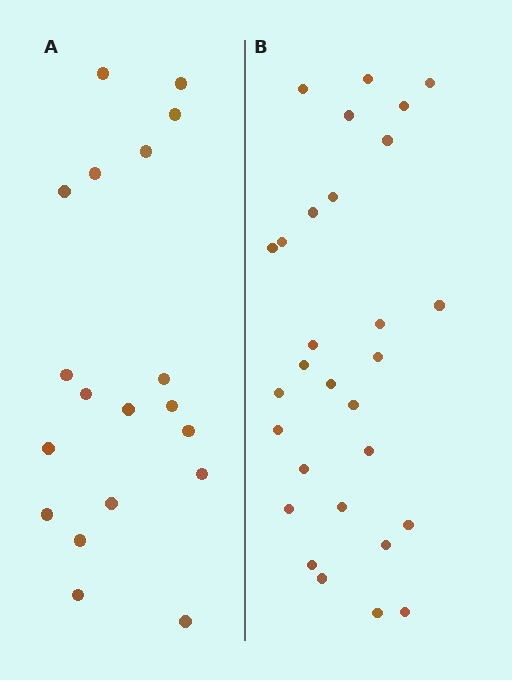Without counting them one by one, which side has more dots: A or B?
Region B (the right region) has more dots.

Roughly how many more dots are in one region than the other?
Region B has roughly 10 or so more dots than region A.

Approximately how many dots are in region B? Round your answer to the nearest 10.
About 30 dots. (The exact count is 29, which rounds to 30.)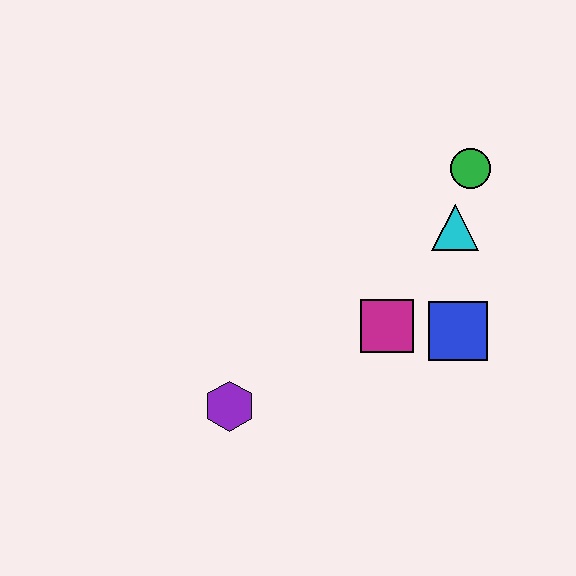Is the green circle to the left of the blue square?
No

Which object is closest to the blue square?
The magenta square is closest to the blue square.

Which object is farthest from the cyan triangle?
The purple hexagon is farthest from the cyan triangle.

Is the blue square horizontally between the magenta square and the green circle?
Yes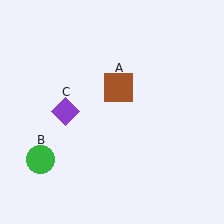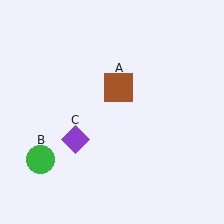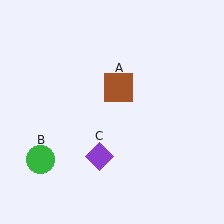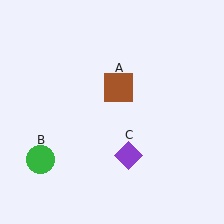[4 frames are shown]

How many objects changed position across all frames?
1 object changed position: purple diamond (object C).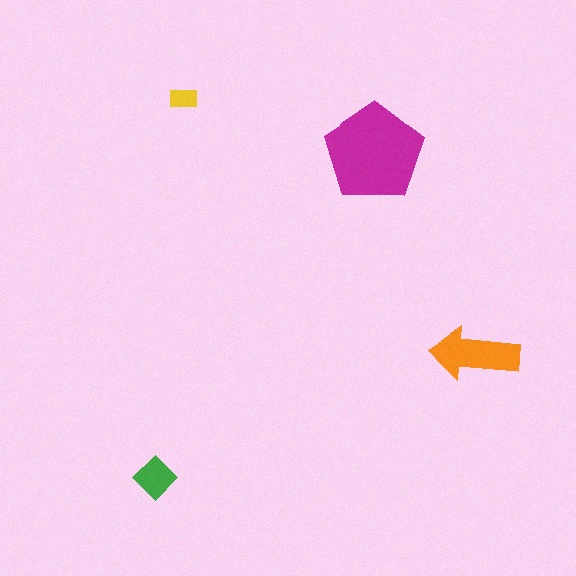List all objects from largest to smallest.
The magenta pentagon, the orange arrow, the green diamond, the yellow rectangle.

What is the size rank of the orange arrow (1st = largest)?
2nd.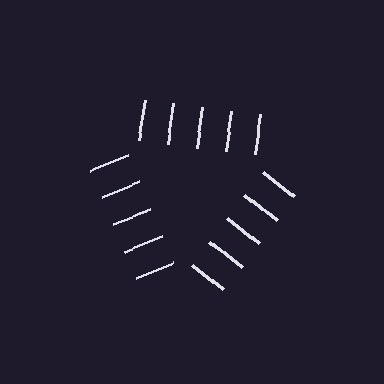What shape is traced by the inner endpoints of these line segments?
An illusory triangle — the line segments terminate on its edges but no continuous stroke is drawn.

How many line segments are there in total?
15 — 5 along each of the 3 edges.